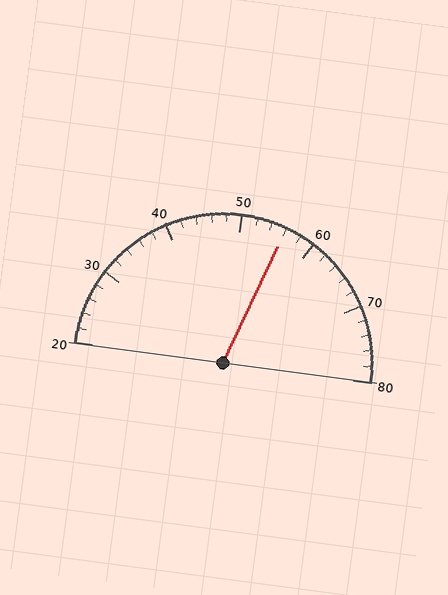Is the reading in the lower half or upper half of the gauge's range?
The reading is in the upper half of the range (20 to 80).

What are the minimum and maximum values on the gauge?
The gauge ranges from 20 to 80.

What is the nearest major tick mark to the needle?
The nearest major tick mark is 60.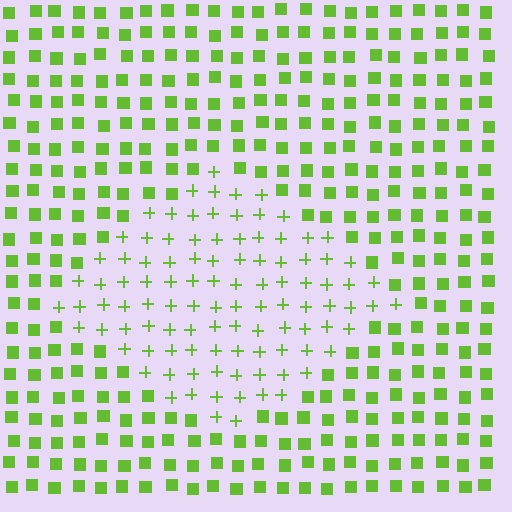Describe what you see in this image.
The image is filled with small lime elements arranged in a uniform grid. A diamond-shaped region contains plus signs, while the surrounding area contains squares. The boundary is defined purely by the change in element shape.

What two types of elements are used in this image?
The image uses plus signs inside the diamond region and squares outside it.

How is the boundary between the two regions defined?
The boundary is defined by a change in element shape: plus signs inside vs. squares outside. All elements share the same color and spacing.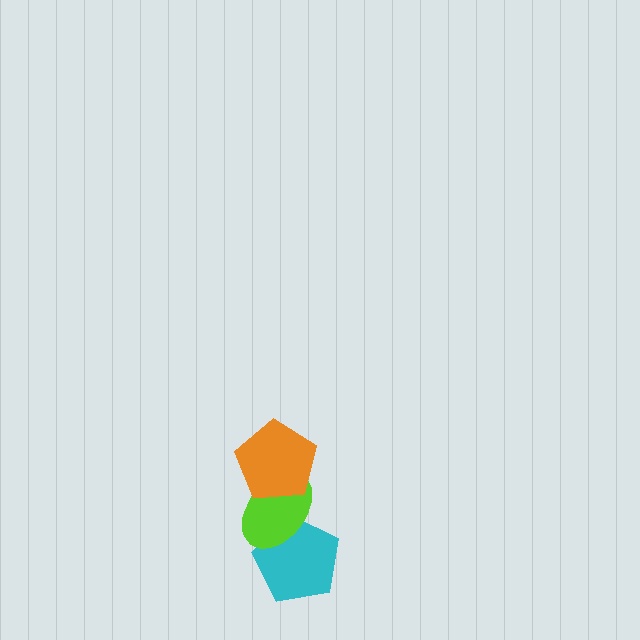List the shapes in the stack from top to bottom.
From top to bottom: the orange pentagon, the lime ellipse, the cyan pentagon.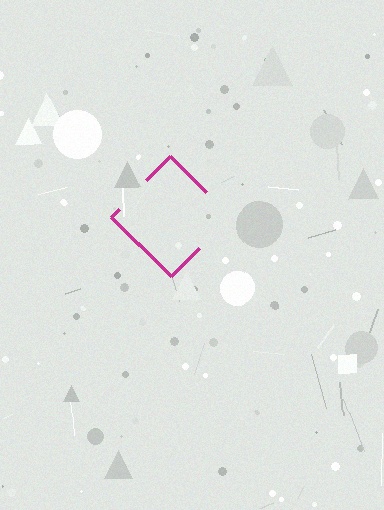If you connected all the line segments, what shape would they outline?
They would outline a diamond.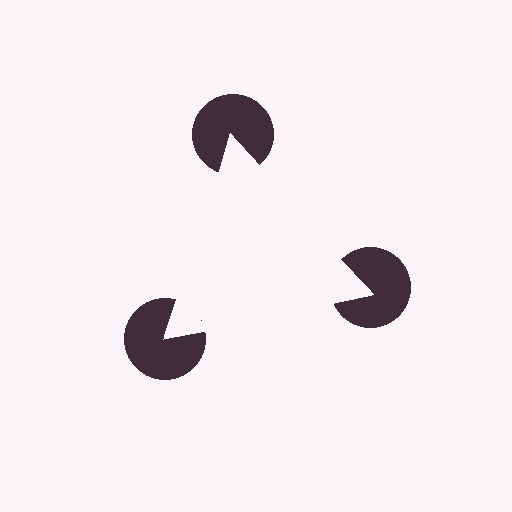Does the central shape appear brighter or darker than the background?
It typically appears slightly brighter than the background, even though no actual brightness change is drawn.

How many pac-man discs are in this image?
There are 3 — one at each vertex of the illusory triangle.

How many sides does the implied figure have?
3 sides.